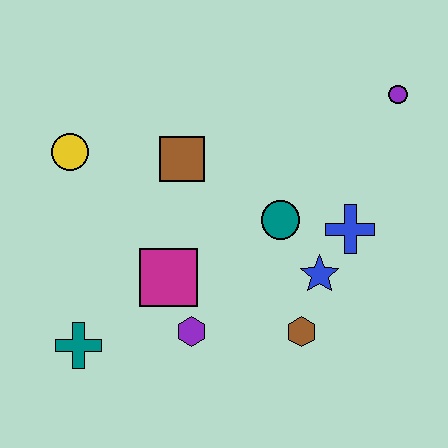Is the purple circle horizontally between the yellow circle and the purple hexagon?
No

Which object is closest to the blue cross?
The blue star is closest to the blue cross.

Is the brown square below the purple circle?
Yes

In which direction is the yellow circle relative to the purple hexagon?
The yellow circle is above the purple hexagon.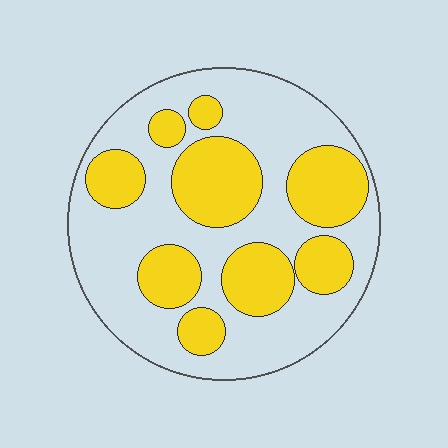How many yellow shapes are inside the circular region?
9.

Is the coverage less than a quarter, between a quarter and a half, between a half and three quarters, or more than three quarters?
Between a quarter and a half.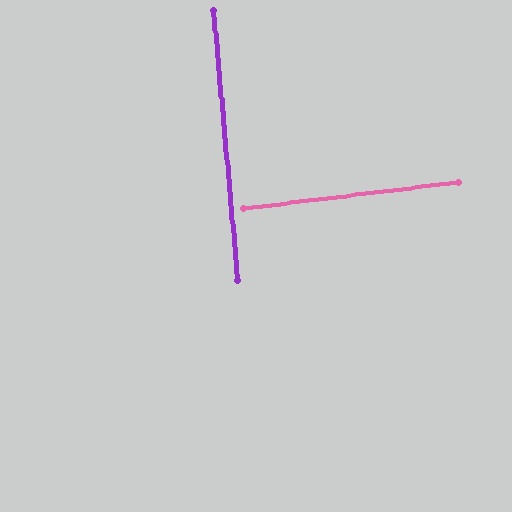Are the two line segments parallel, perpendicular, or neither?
Perpendicular — they meet at approximately 88°.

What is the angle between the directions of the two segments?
Approximately 88 degrees.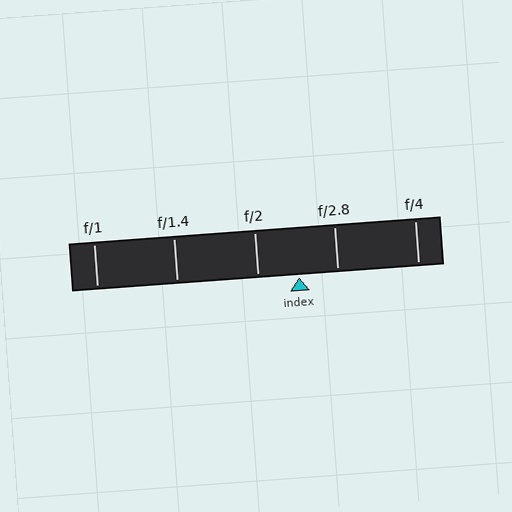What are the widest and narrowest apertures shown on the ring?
The widest aperture shown is f/1 and the narrowest is f/4.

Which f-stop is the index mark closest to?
The index mark is closest to f/2.8.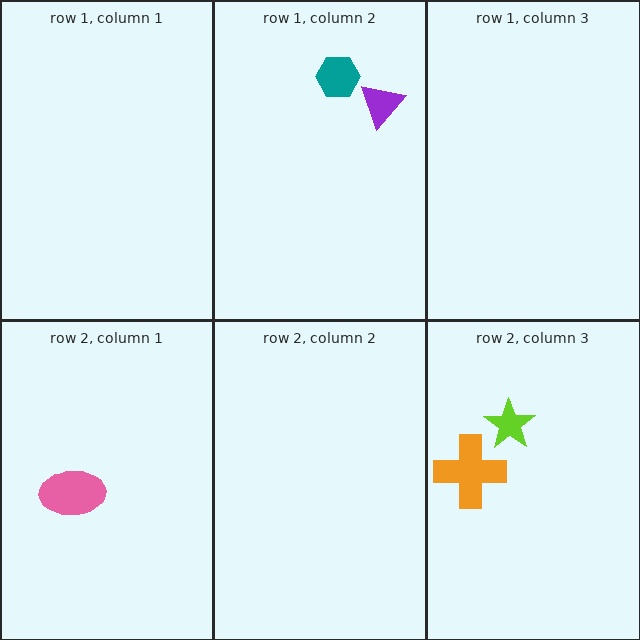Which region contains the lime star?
The row 2, column 3 region.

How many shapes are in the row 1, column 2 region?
2.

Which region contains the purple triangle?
The row 1, column 2 region.